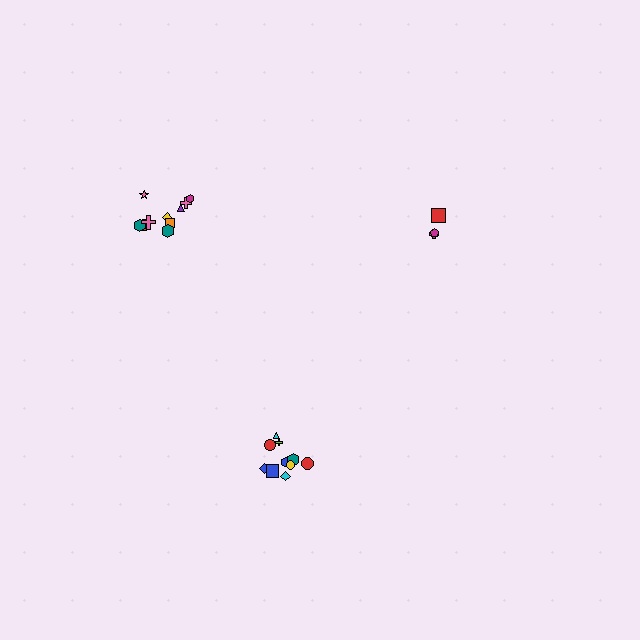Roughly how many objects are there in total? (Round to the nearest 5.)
Roughly 25 objects in total.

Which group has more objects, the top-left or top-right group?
The top-left group.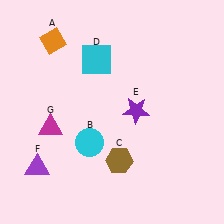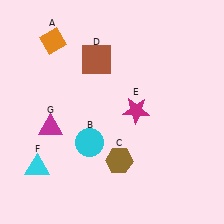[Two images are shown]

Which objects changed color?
D changed from cyan to brown. E changed from purple to magenta. F changed from purple to cyan.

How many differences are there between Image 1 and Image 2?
There are 3 differences between the two images.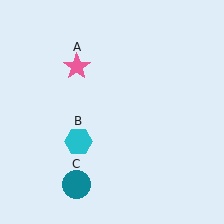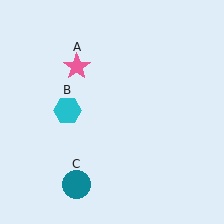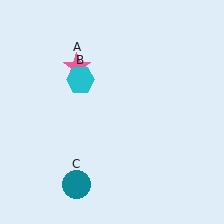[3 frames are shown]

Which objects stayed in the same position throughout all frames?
Pink star (object A) and teal circle (object C) remained stationary.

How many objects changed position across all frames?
1 object changed position: cyan hexagon (object B).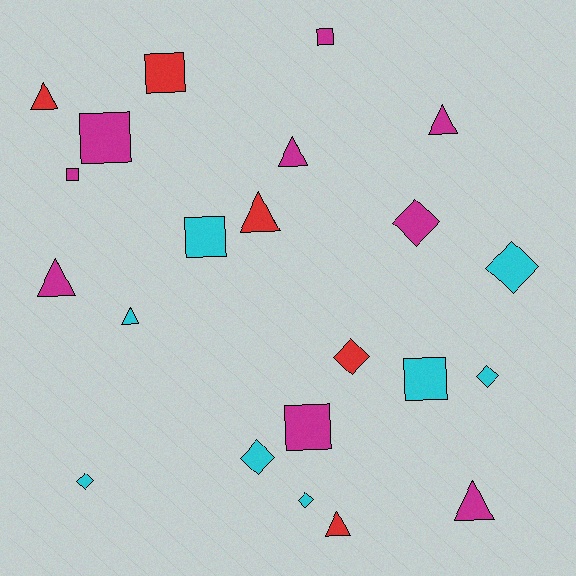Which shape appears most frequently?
Triangle, with 8 objects.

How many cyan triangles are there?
There is 1 cyan triangle.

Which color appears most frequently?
Magenta, with 9 objects.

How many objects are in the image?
There are 22 objects.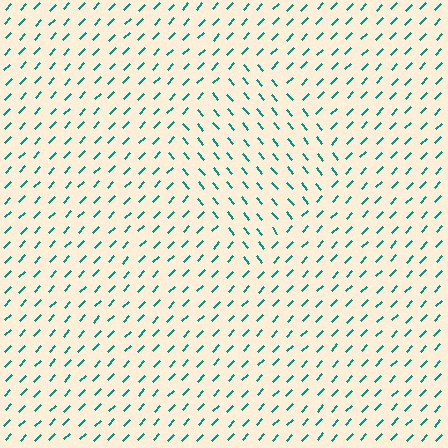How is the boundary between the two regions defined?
The boundary is defined purely by a change in line orientation (approximately 82 degrees difference). All lines are the same color and thickness.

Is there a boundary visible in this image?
Yes, there is a texture boundary formed by a change in line orientation.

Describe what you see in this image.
The image is filled with small teal line segments. A diamond region in the image has lines oriented differently from the surrounding lines, creating a visible texture boundary.